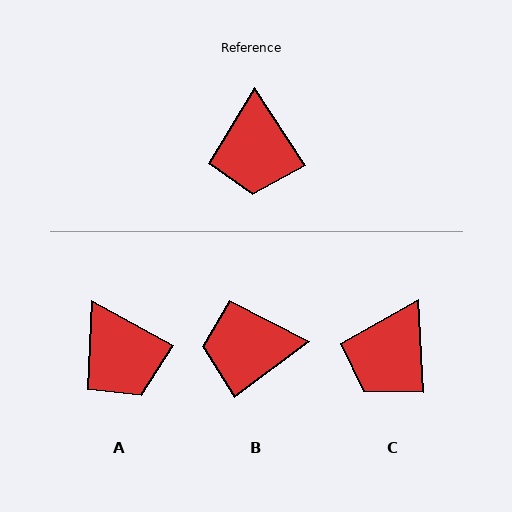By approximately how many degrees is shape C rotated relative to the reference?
Approximately 30 degrees clockwise.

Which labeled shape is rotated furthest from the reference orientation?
B, about 86 degrees away.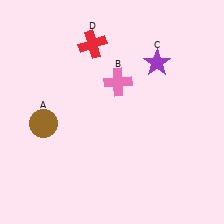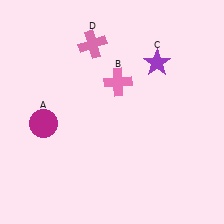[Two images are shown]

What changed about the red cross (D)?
In Image 1, D is red. In Image 2, it changed to pink.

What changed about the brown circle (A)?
In Image 1, A is brown. In Image 2, it changed to magenta.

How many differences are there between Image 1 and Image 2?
There are 2 differences between the two images.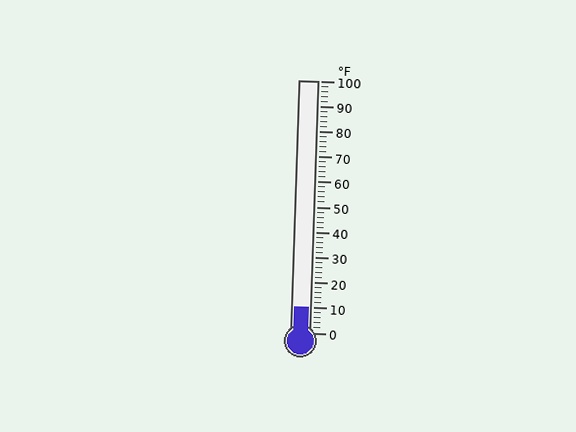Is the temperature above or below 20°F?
The temperature is below 20°F.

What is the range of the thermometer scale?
The thermometer scale ranges from 0°F to 100°F.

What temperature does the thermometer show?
The thermometer shows approximately 10°F.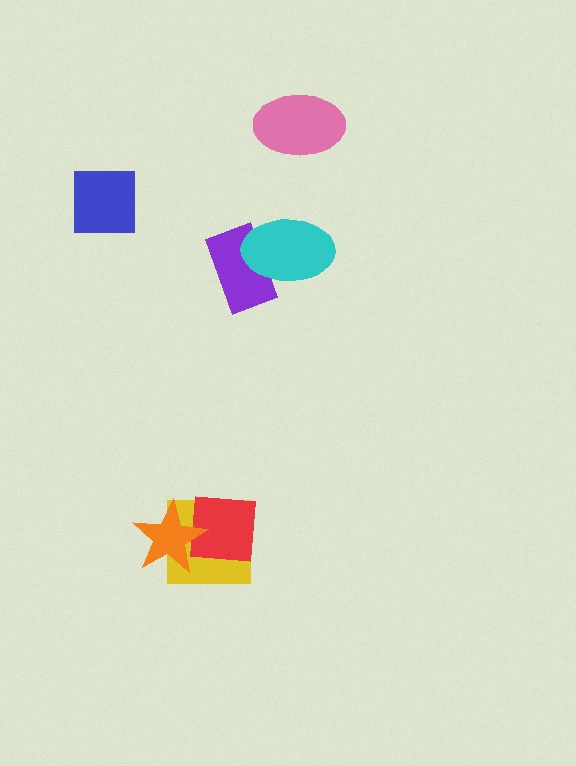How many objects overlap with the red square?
2 objects overlap with the red square.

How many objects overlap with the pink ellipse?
0 objects overlap with the pink ellipse.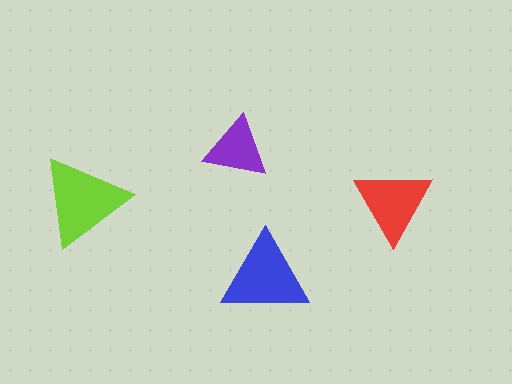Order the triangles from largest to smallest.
the lime one, the blue one, the red one, the purple one.